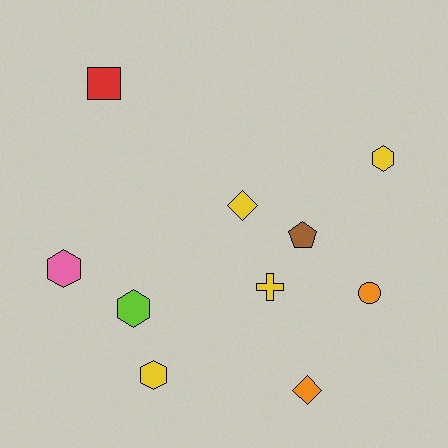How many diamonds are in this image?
There are 2 diamonds.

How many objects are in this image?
There are 10 objects.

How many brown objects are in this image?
There is 1 brown object.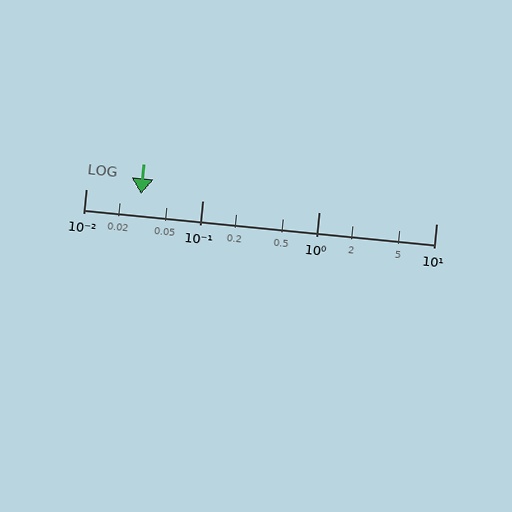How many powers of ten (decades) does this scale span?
The scale spans 3 decades, from 0.01 to 10.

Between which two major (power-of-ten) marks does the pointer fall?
The pointer is between 0.01 and 0.1.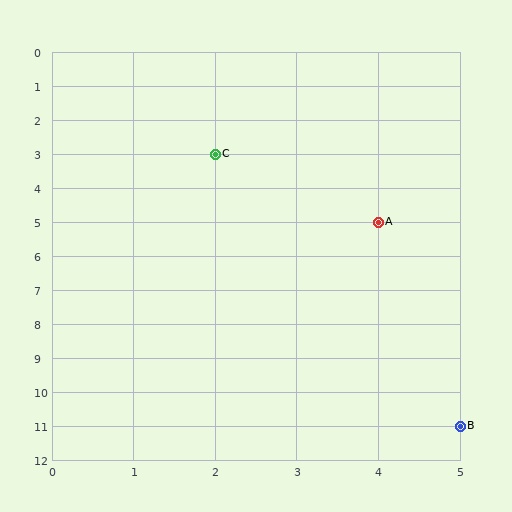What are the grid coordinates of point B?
Point B is at grid coordinates (5, 11).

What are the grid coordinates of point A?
Point A is at grid coordinates (4, 5).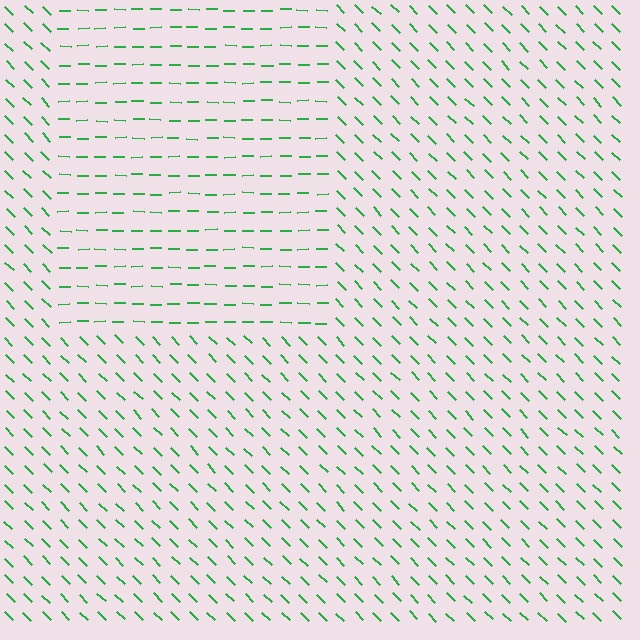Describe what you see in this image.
The image is filled with small green line segments. A rectangle region in the image has lines oriented differently from the surrounding lines, creating a visible texture boundary.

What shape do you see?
I see a rectangle.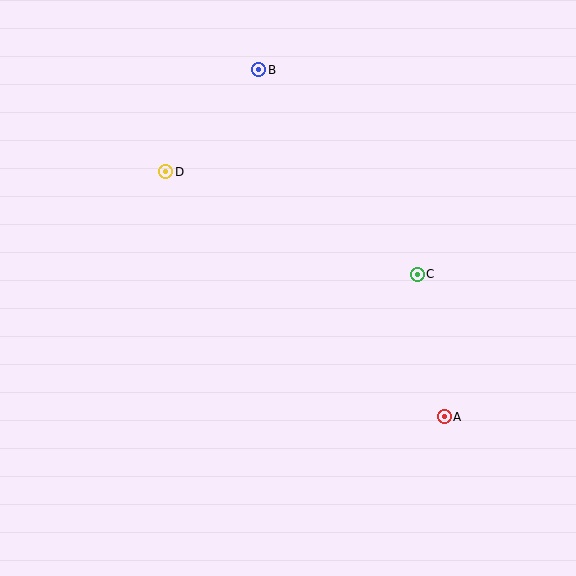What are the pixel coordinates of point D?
Point D is at (166, 172).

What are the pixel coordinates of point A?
Point A is at (444, 417).